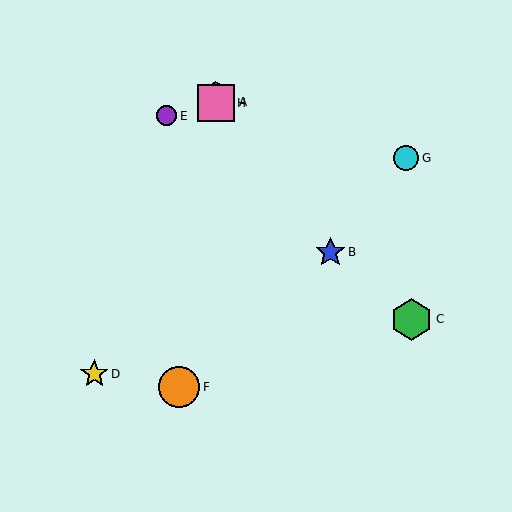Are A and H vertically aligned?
Yes, both are at x≈216.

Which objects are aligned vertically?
Objects A, H are aligned vertically.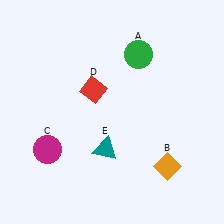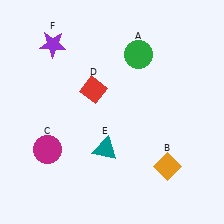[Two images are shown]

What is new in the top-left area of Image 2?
A purple star (F) was added in the top-left area of Image 2.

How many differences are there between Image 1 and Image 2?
There is 1 difference between the two images.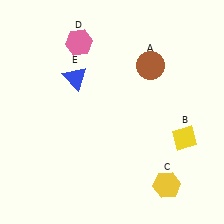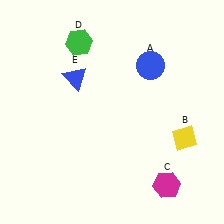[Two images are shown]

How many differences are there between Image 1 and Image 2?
There are 3 differences between the two images.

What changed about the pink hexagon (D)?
In Image 1, D is pink. In Image 2, it changed to green.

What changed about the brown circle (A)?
In Image 1, A is brown. In Image 2, it changed to blue.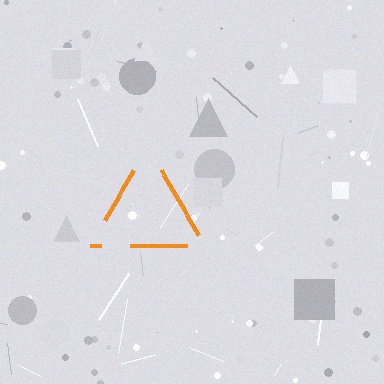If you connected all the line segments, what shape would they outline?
They would outline a triangle.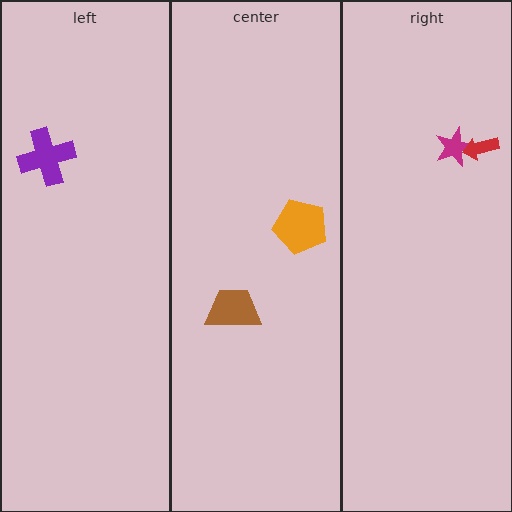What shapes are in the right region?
The magenta star, the red arrow.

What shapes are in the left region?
The purple cross.